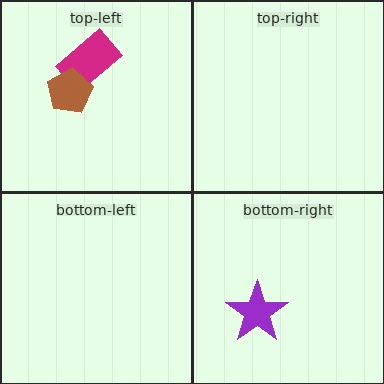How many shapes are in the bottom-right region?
1.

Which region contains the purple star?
The bottom-right region.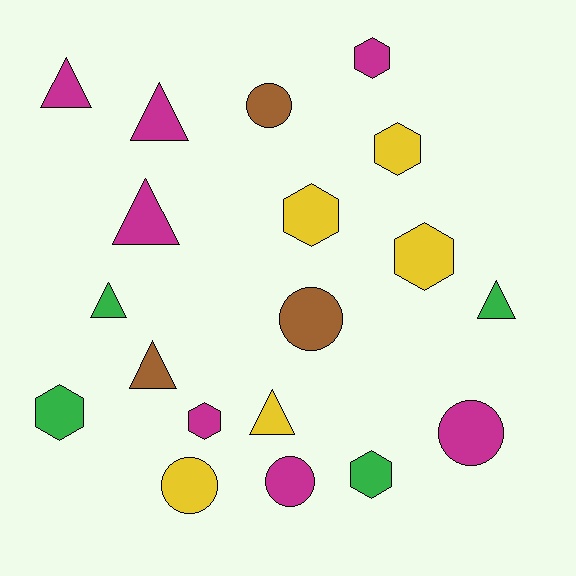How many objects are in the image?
There are 19 objects.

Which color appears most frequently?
Magenta, with 7 objects.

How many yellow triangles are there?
There is 1 yellow triangle.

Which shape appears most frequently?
Hexagon, with 7 objects.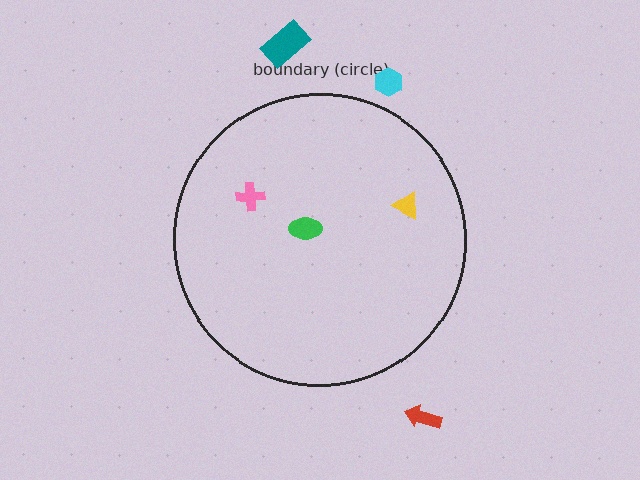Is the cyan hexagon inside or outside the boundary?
Outside.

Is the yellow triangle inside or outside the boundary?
Inside.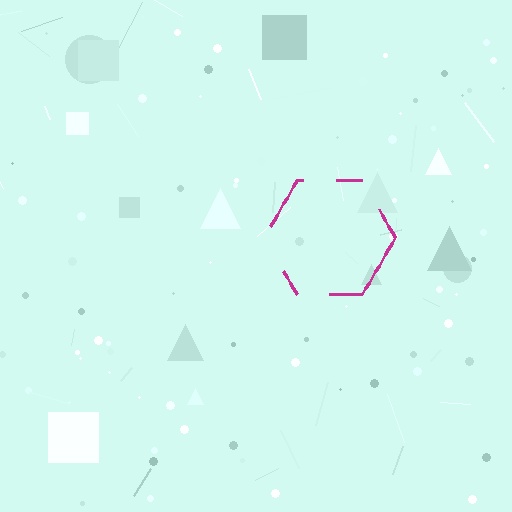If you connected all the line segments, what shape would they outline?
They would outline a hexagon.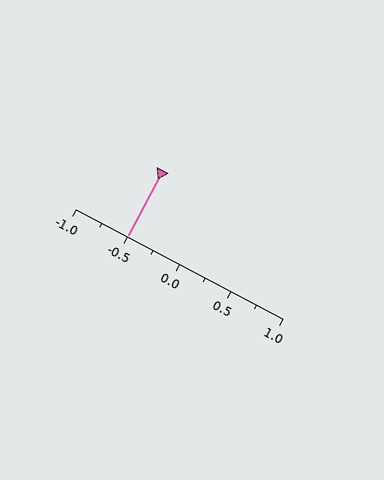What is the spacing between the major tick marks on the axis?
The major ticks are spaced 0.5 apart.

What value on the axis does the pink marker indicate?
The marker indicates approximately -0.5.